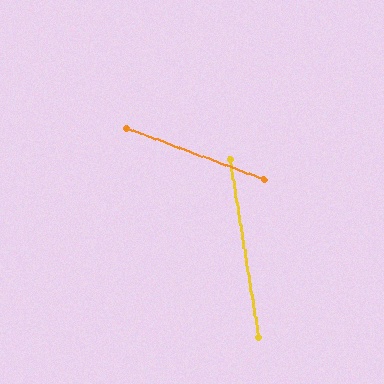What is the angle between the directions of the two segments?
Approximately 61 degrees.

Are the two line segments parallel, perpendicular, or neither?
Neither parallel nor perpendicular — they differ by about 61°.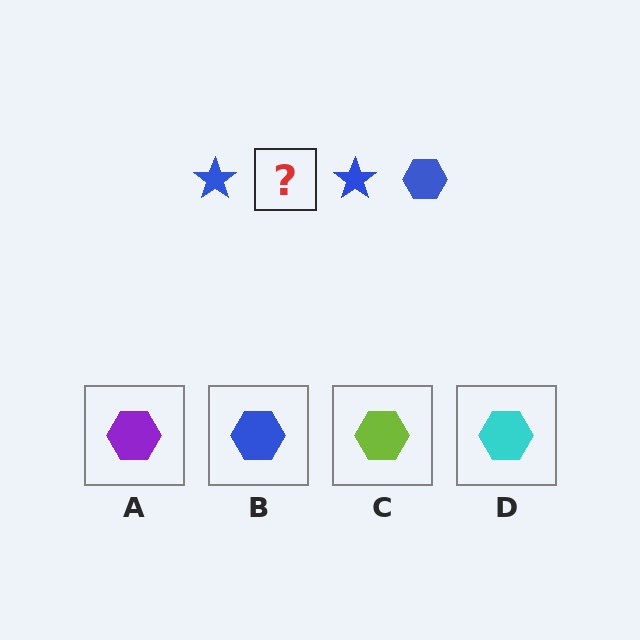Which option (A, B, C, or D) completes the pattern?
B.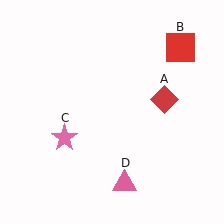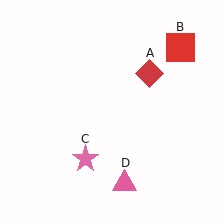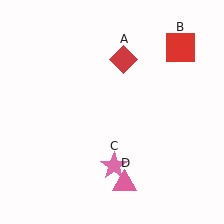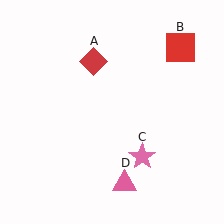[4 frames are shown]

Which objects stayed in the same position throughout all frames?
Red square (object B) and pink triangle (object D) remained stationary.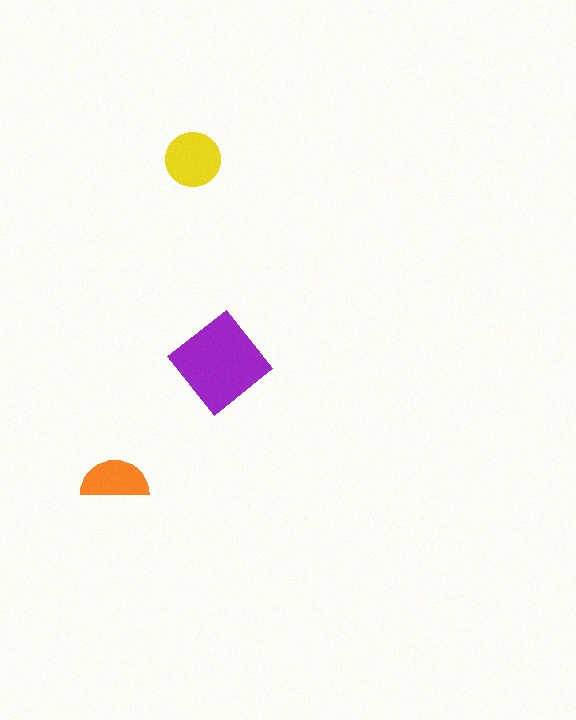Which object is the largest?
The purple diamond.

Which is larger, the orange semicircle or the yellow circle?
The yellow circle.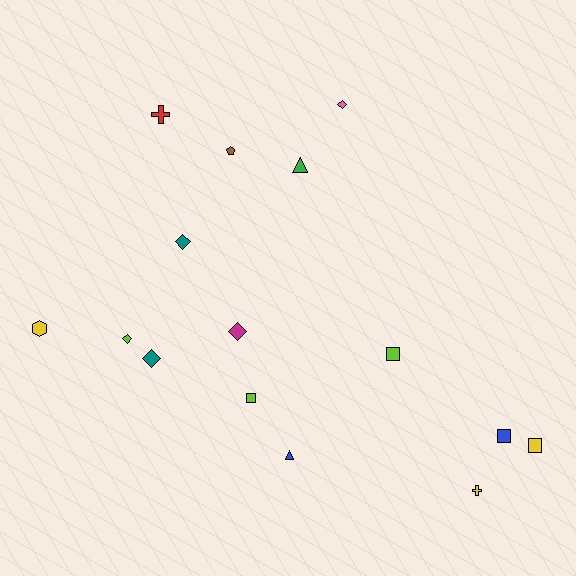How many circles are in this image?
There are no circles.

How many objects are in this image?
There are 15 objects.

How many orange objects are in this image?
There are no orange objects.